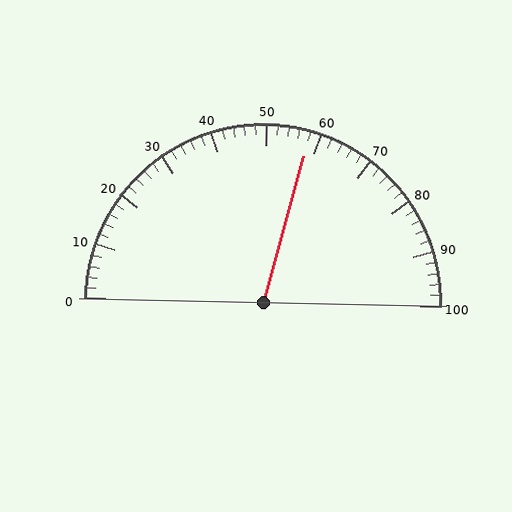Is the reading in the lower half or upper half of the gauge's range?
The reading is in the upper half of the range (0 to 100).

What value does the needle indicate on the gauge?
The needle indicates approximately 58.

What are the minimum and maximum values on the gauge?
The gauge ranges from 0 to 100.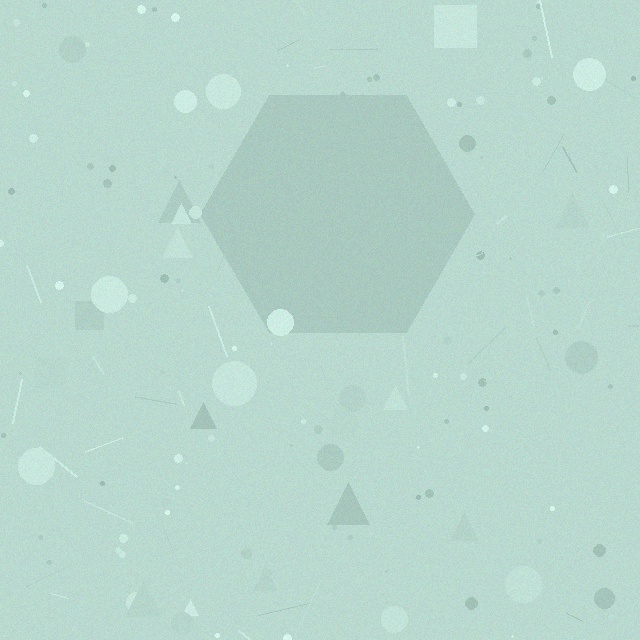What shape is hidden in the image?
A hexagon is hidden in the image.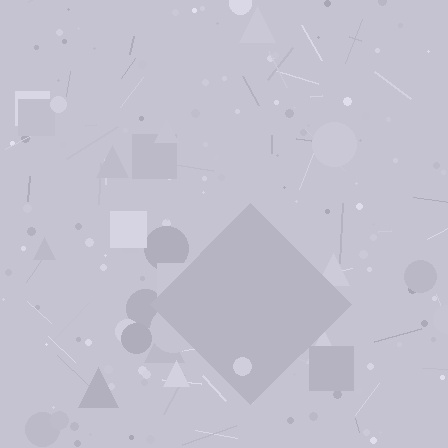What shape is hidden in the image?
A diamond is hidden in the image.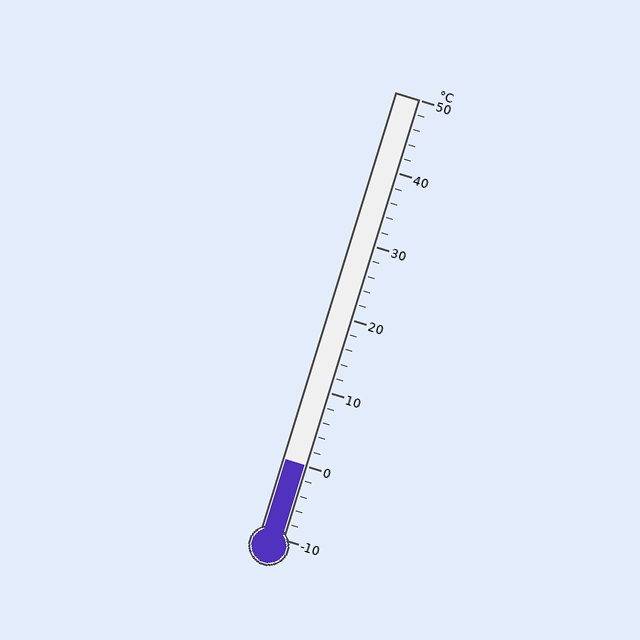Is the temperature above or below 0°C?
The temperature is at 0°C.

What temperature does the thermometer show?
The thermometer shows approximately 0°C.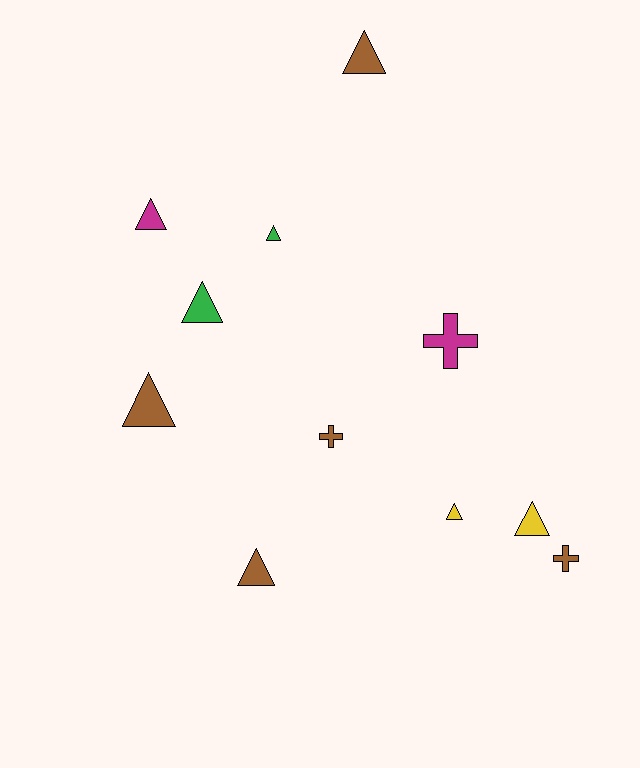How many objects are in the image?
There are 11 objects.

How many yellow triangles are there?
There are 2 yellow triangles.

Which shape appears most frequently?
Triangle, with 8 objects.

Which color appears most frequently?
Brown, with 5 objects.